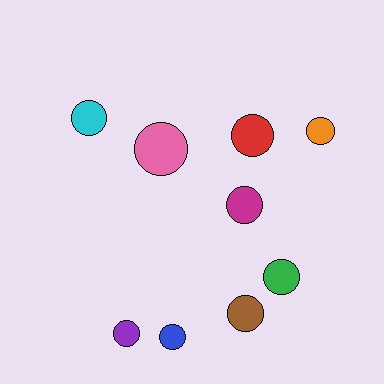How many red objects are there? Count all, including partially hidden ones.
There is 1 red object.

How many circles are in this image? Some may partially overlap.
There are 9 circles.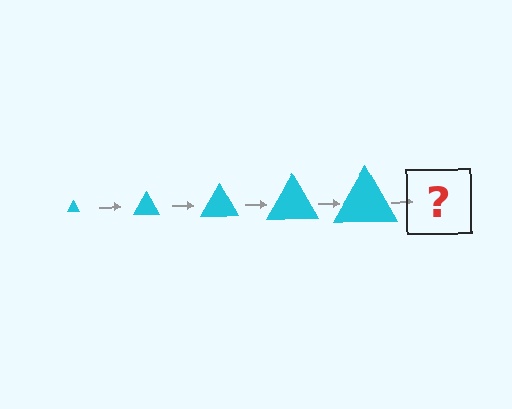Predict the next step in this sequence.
The next step is a cyan triangle, larger than the previous one.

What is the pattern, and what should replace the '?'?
The pattern is that the triangle gets progressively larger each step. The '?' should be a cyan triangle, larger than the previous one.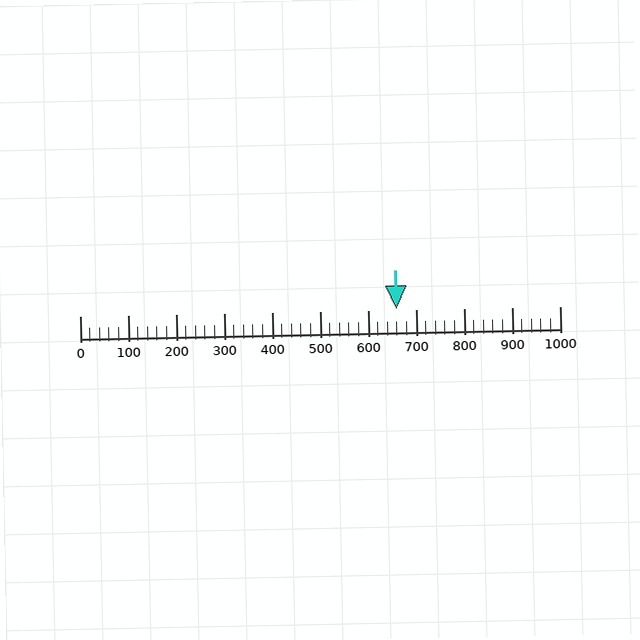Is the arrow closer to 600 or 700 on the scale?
The arrow is closer to 700.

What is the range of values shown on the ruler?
The ruler shows values from 0 to 1000.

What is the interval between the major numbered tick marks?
The major tick marks are spaced 100 units apart.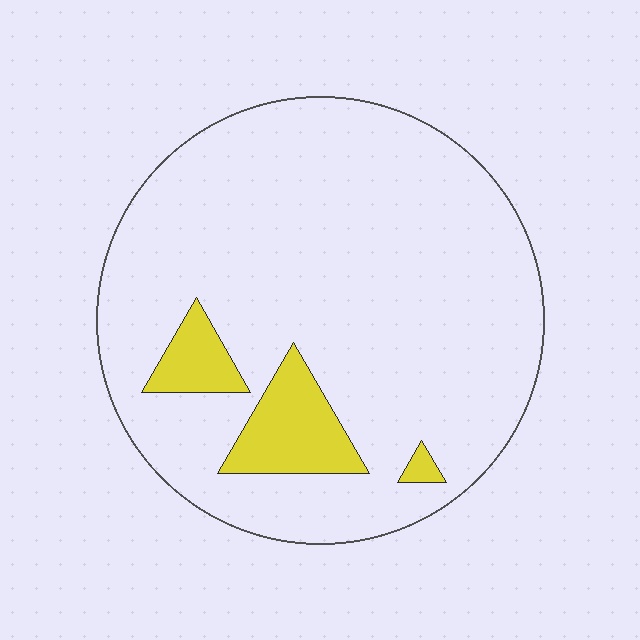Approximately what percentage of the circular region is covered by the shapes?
Approximately 10%.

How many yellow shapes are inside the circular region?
3.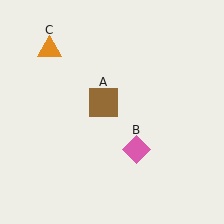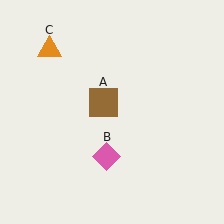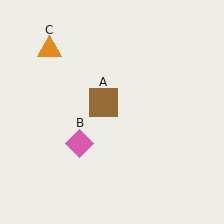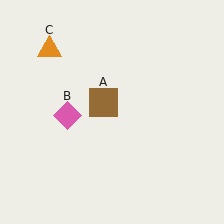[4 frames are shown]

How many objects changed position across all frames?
1 object changed position: pink diamond (object B).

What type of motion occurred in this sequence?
The pink diamond (object B) rotated clockwise around the center of the scene.